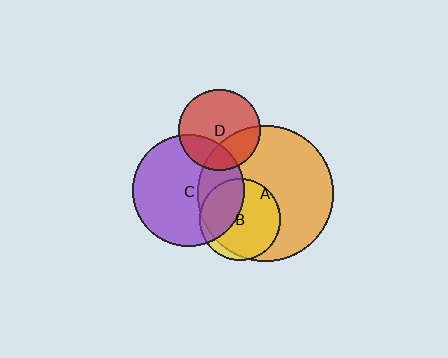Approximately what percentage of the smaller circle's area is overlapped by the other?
Approximately 90%.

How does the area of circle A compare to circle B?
Approximately 2.8 times.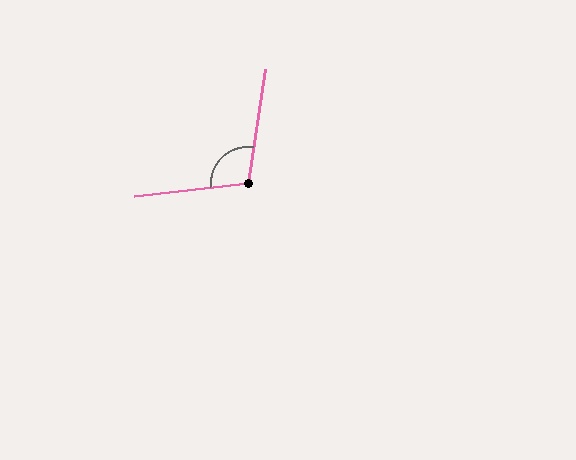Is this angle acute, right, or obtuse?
It is obtuse.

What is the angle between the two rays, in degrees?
Approximately 105 degrees.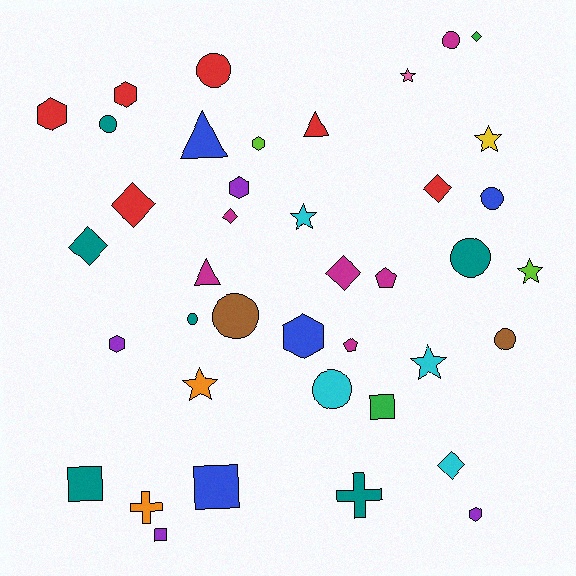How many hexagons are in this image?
There are 7 hexagons.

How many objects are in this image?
There are 40 objects.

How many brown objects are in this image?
There are 2 brown objects.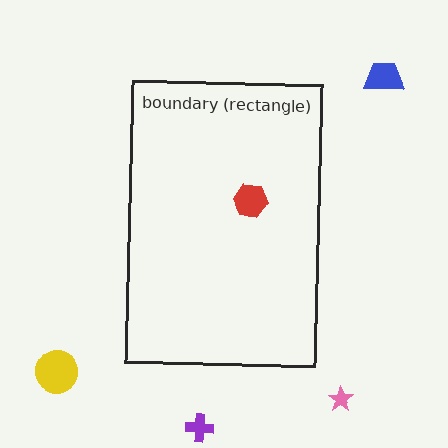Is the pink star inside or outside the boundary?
Outside.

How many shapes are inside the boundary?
1 inside, 4 outside.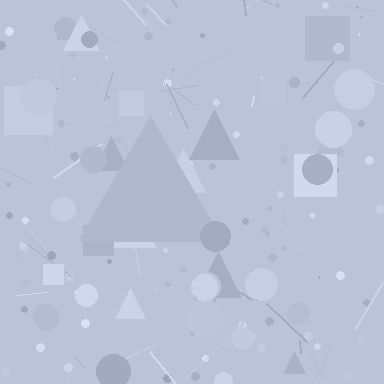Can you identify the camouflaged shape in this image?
The camouflaged shape is a triangle.